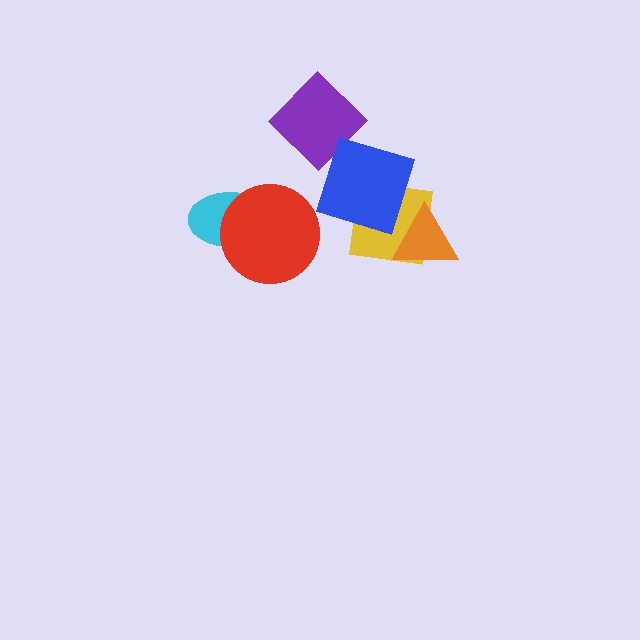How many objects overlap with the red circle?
1 object overlaps with the red circle.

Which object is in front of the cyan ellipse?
The red circle is in front of the cyan ellipse.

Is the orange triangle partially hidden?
No, no other shape covers it.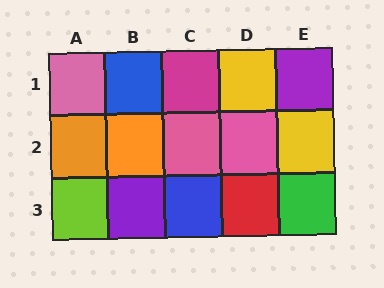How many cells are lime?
1 cell is lime.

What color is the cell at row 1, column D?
Yellow.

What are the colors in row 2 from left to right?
Orange, orange, pink, pink, yellow.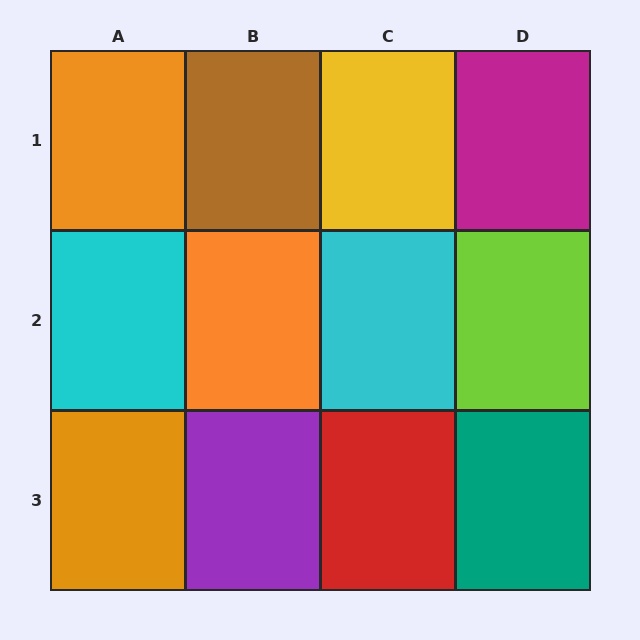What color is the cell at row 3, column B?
Purple.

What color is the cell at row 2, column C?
Cyan.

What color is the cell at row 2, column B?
Orange.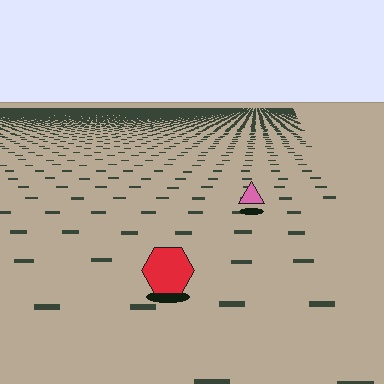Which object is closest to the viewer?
The red hexagon is closest. The texture marks near it are larger and more spread out.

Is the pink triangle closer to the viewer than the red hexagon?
No. The red hexagon is closer — you can tell from the texture gradient: the ground texture is coarser near it.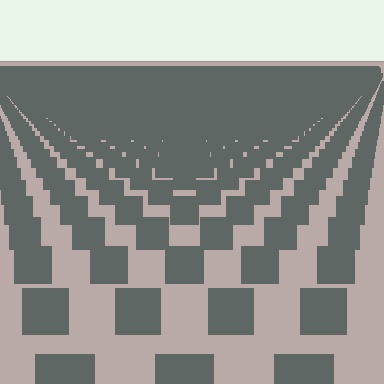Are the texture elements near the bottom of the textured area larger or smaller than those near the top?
Larger. Near the bottom, elements are closer to the viewer and appear at a bigger on-screen size.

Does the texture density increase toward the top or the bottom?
Density increases toward the top.